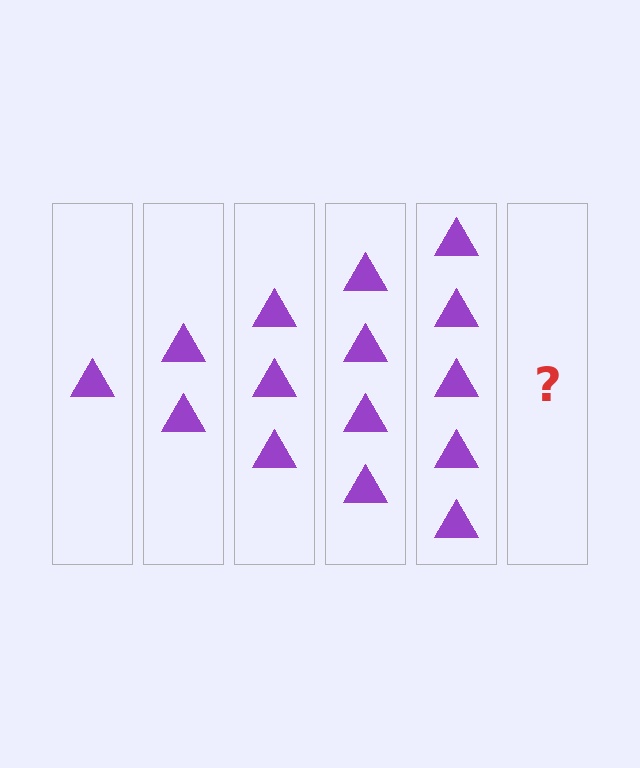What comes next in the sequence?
The next element should be 6 triangles.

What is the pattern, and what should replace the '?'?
The pattern is that each step adds one more triangle. The '?' should be 6 triangles.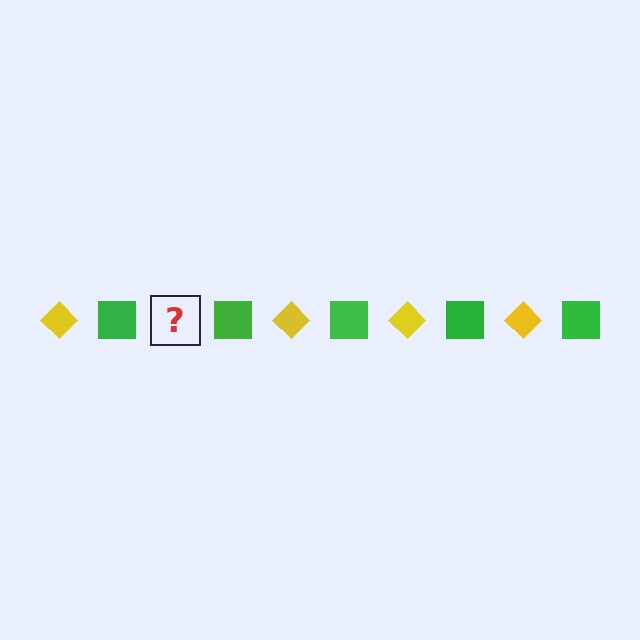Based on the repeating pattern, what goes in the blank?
The blank should be a yellow diamond.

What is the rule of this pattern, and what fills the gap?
The rule is that the pattern alternates between yellow diamond and green square. The gap should be filled with a yellow diamond.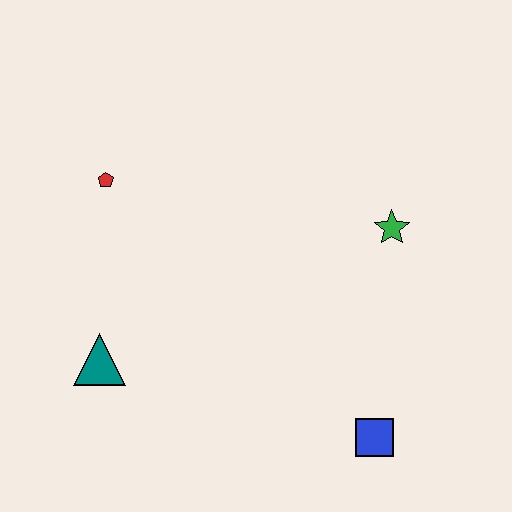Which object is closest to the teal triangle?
The red pentagon is closest to the teal triangle.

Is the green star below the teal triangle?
No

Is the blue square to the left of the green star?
Yes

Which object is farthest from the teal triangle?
The green star is farthest from the teal triangle.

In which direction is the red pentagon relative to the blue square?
The red pentagon is to the left of the blue square.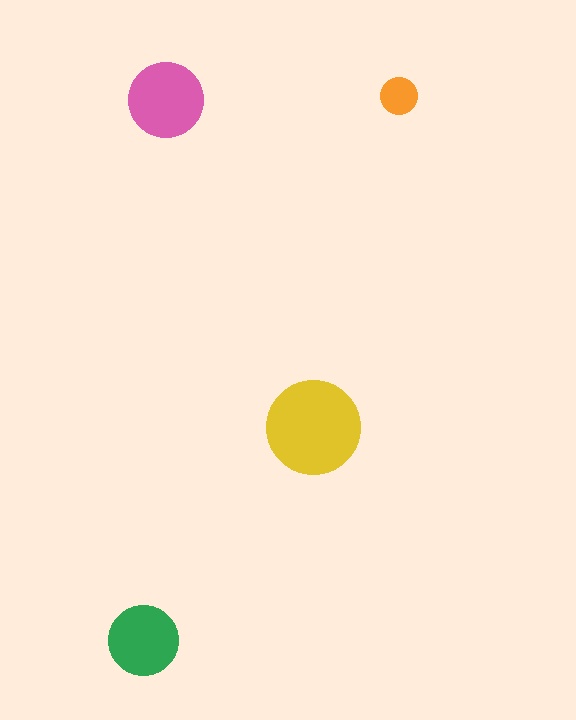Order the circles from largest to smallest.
the yellow one, the pink one, the green one, the orange one.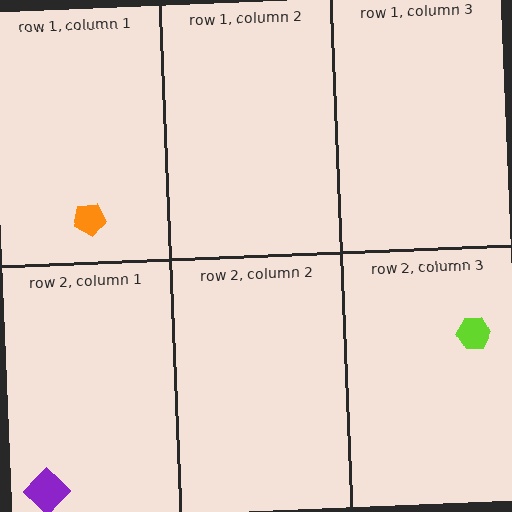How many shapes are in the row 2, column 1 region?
1.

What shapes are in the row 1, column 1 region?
The orange pentagon.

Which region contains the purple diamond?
The row 2, column 1 region.